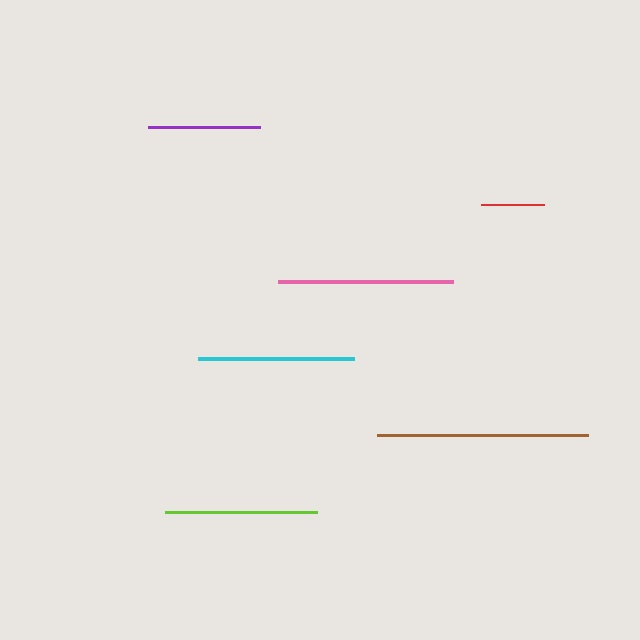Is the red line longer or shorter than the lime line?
The lime line is longer than the red line.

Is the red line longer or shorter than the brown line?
The brown line is longer than the red line.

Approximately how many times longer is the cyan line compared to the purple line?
The cyan line is approximately 1.4 times the length of the purple line.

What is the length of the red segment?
The red segment is approximately 64 pixels long.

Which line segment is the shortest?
The red line is the shortest at approximately 64 pixels.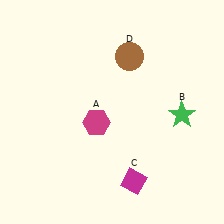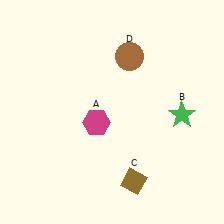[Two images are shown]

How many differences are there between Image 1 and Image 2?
There is 1 difference between the two images.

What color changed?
The diamond (C) changed from magenta in Image 1 to brown in Image 2.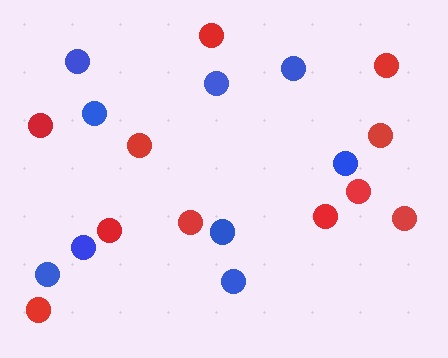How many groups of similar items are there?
There are 2 groups: one group of red circles (11) and one group of blue circles (9).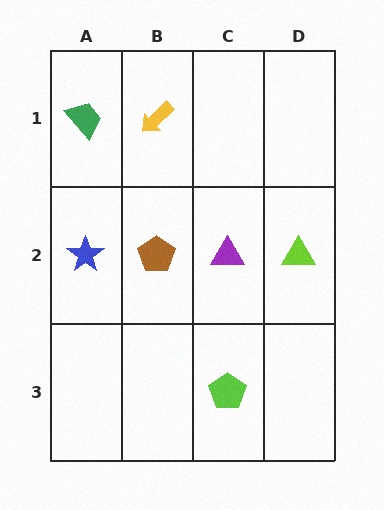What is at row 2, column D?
A lime triangle.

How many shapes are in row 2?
4 shapes.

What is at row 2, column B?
A brown pentagon.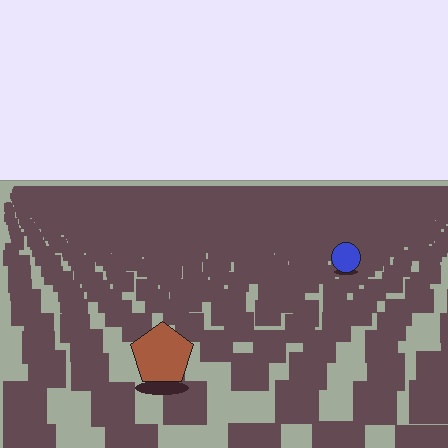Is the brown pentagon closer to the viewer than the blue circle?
Yes. The brown pentagon is closer — you can tell from the texture gradient: the ground texture is coarser near it.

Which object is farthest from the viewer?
The blue circle is farthest from the viewer. It appears smaller and the ground texture around it is denser.